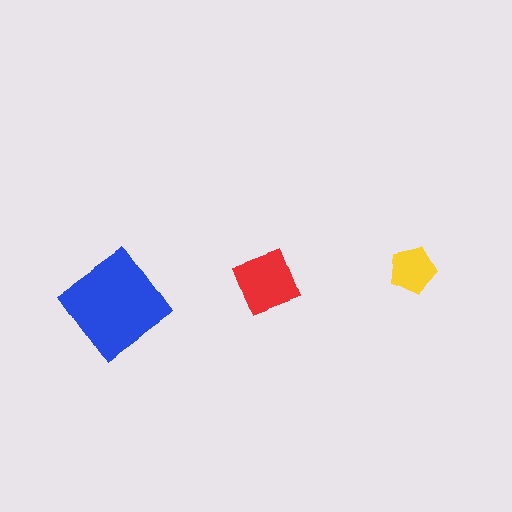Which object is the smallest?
The yellow pentagon.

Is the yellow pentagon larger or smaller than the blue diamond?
Smaller.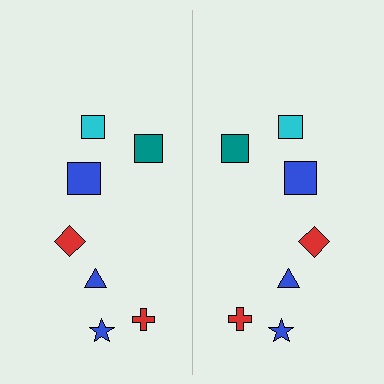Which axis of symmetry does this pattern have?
The pattern has a vertical axis of symmetry running through the center of the image.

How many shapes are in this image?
There are 14 shapes in this image.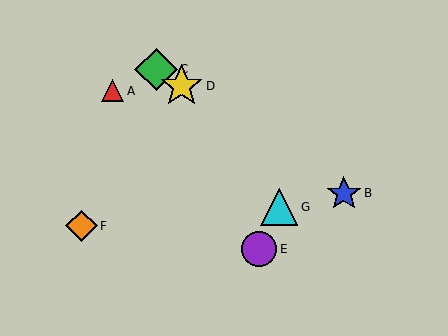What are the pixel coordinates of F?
Object F is at (82, 226).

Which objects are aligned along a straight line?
Objects B, C, D are aligned along a straight line.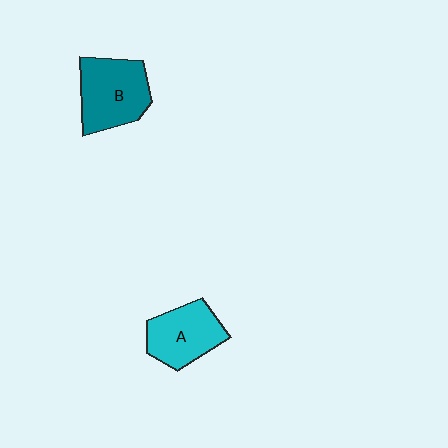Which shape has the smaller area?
Shape A (cyan).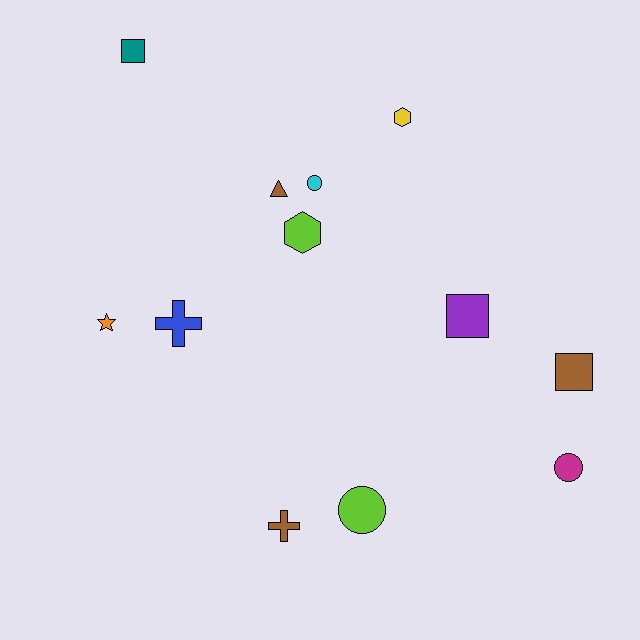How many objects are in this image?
There are 12 objects.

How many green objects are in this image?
There are no green objects.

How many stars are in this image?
There is 1 star.